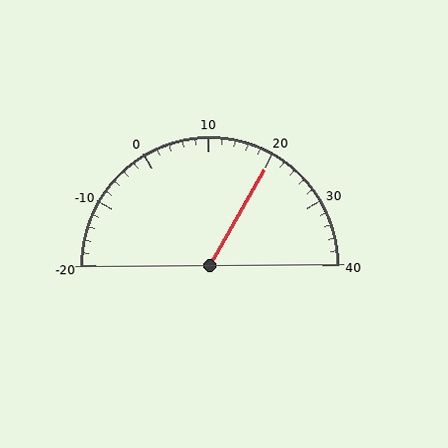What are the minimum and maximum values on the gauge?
The gauge ranges from -20 to 40.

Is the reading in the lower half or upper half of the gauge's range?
The reading is in the upper half of the range (-20 to 40).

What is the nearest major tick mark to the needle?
The nearest major tick mark is 20.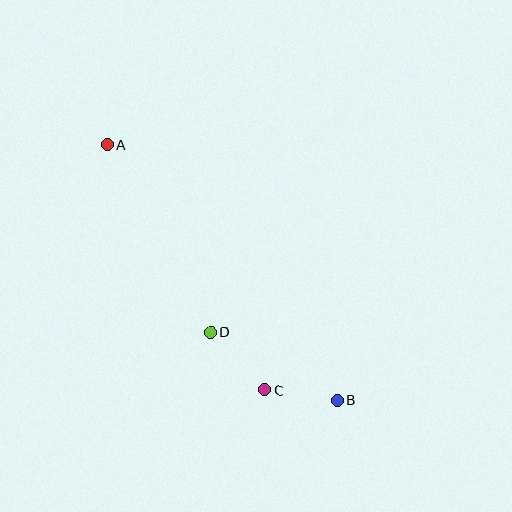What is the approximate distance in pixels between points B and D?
The distance between B and D is approximately 144 pixels.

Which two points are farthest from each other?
Points A and B are farthest from each other.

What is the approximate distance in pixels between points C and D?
The distance between C and D is approximately 79 pixels.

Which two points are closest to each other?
Points B and C are closest to each other.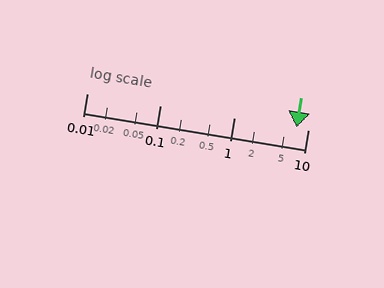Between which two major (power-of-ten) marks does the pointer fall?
The pointer is between 1 and 10.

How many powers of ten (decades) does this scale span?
The scale spans 3 decades, from 0.01 to 10.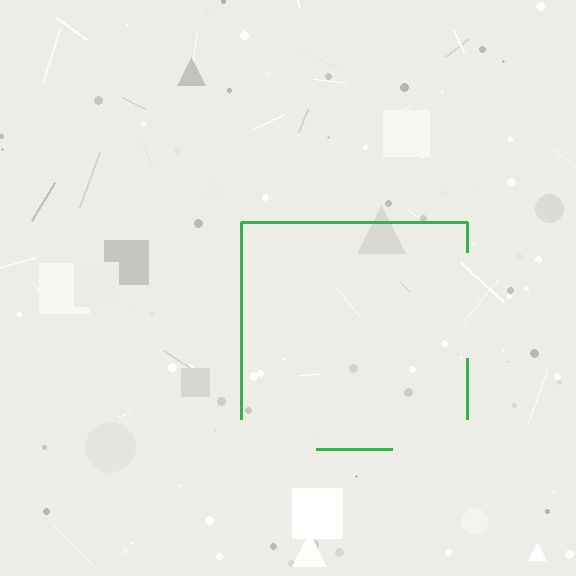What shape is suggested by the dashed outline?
The dashed outline suggests a square.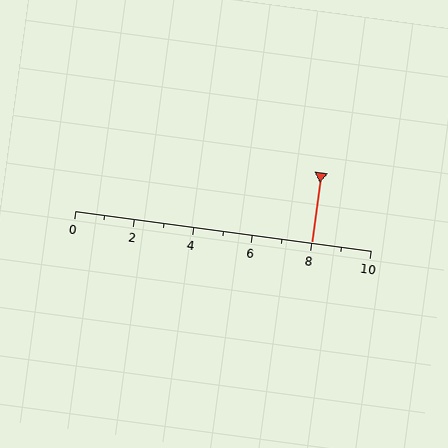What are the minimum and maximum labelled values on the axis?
The axis runs from 0 to 10.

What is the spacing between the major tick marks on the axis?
The major ticks are spaced 2 apart.